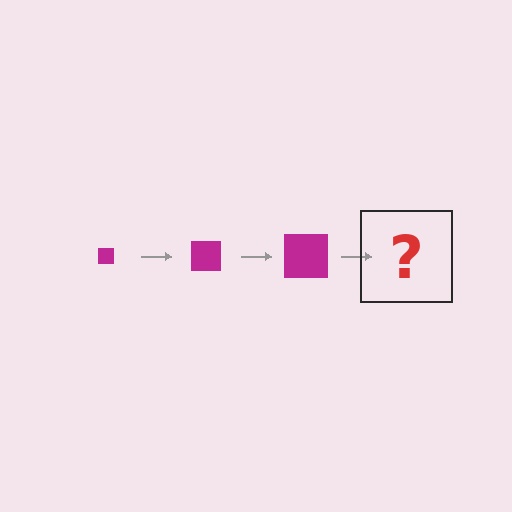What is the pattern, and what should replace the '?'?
The pattern is that the square gets progressively larger each step. The '?' should be a magenta square, larger than the previous one.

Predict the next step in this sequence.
The next step is a magenta square, larger than the previous one.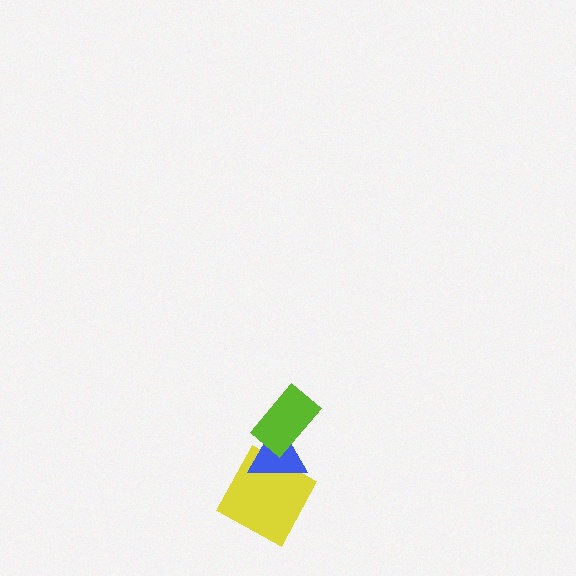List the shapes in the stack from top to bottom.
From top to bottom: the lime rectangle, the blue triangle, the yellow square.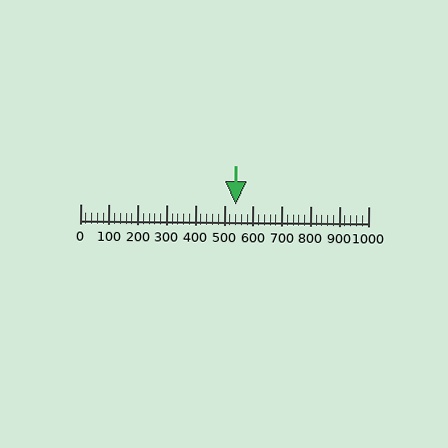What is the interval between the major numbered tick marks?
The major tick marks are spaced 100 units apart.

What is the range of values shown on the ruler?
The ruler shows values from 0 to 1000.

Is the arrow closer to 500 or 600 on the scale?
The arrow is closer to 500.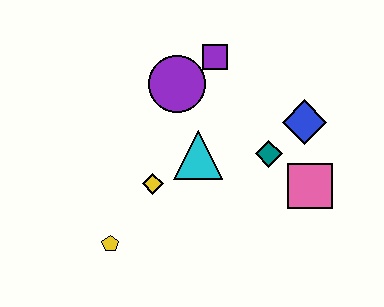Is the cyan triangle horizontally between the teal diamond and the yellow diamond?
Yes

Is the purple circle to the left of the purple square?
Yes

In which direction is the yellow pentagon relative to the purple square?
The yellow pentagon is below the purple square.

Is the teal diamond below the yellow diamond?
No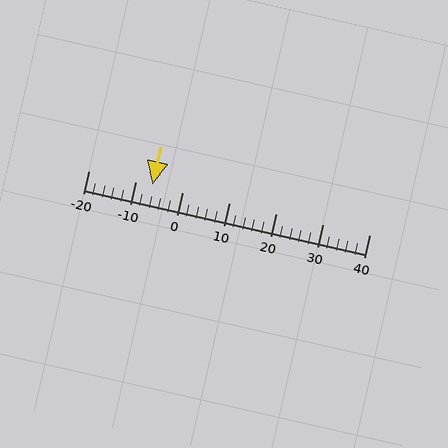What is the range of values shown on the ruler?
The ruler shows values from -20 to 40.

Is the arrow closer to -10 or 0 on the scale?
The arrow is closer to -10.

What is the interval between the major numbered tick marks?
The major tick marks are spaced 10 units apart.